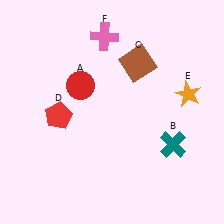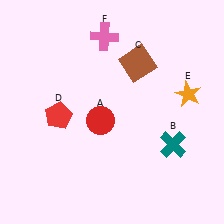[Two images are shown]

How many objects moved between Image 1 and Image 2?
1 object moved between the two images.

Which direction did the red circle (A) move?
The red circle (A) moved down.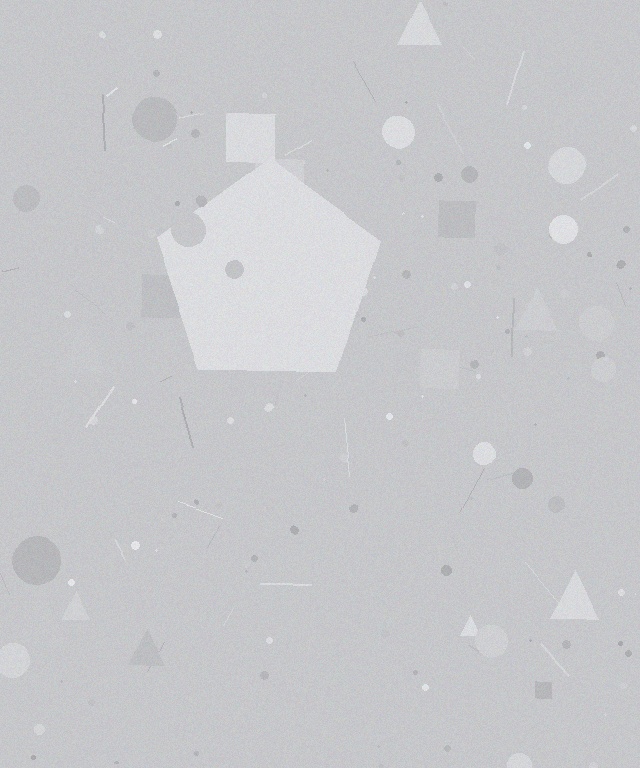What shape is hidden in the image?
A pentagon is hidden in the image.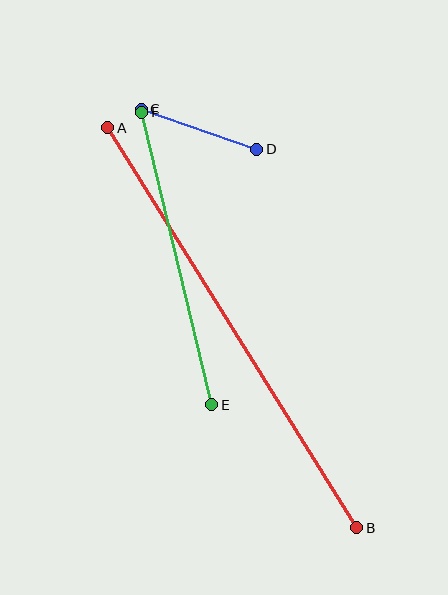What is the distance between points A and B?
The distance is approximately 471 pixels.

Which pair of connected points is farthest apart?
Points A and B are farthest apart.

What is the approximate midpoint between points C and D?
The midpoint is at approximately (199, 129) pixels.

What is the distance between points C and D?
The distance is approximately 122 pixels.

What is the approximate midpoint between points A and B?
The midpoint is at approximately (232, 328) pixels.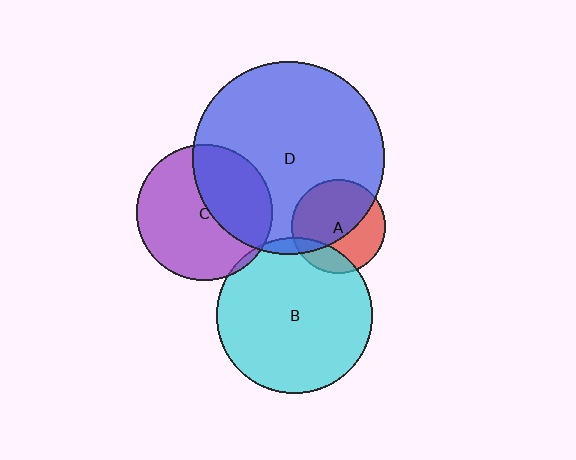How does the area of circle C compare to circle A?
Approximately 2.1 times.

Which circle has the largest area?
Circle D (blue).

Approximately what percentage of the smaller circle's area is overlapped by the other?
Approximately 20%.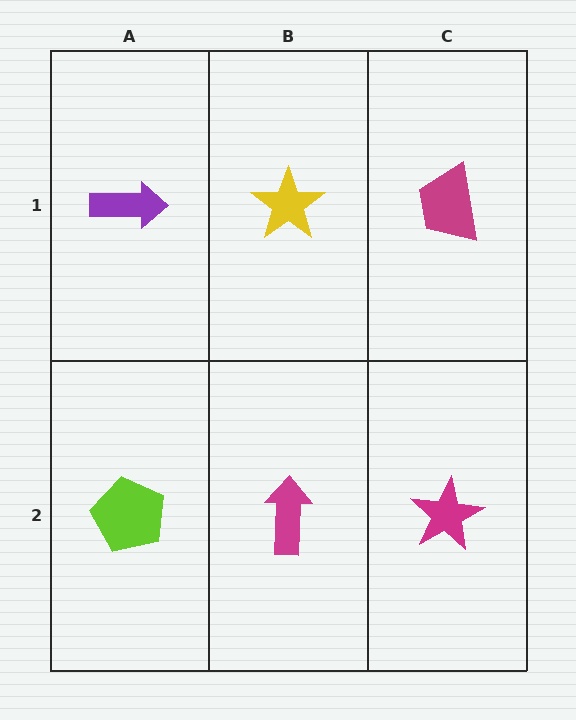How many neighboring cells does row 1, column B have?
3.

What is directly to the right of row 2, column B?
A magenta star.